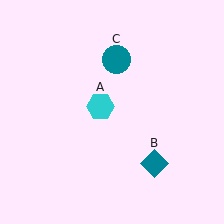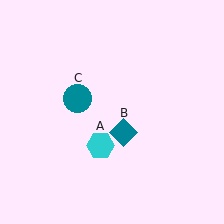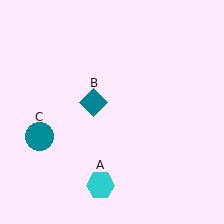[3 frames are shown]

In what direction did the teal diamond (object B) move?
The teal diamond (object B) moved up and to the left.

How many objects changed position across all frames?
3 objects changed position: cyan hexagon (object A), teal diamond (object B), teal circle (object C).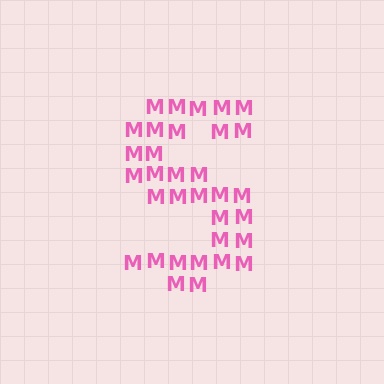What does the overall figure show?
The overall figure shows the letter S.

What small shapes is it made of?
It is made of small letter M's.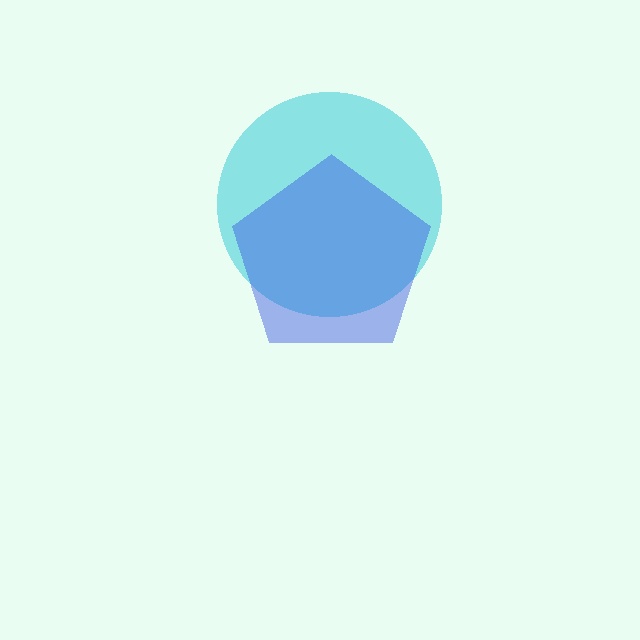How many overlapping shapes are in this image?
There are 2 overlapping shapes in the image.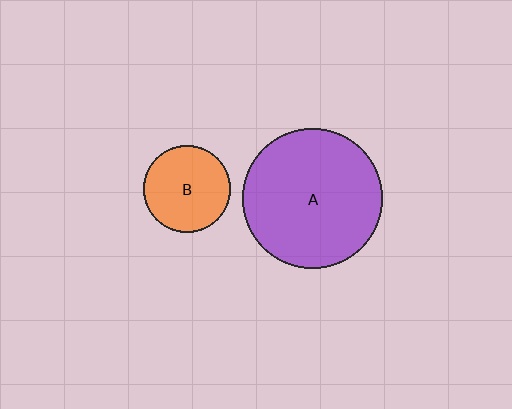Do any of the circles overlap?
No, none of the circles overlap.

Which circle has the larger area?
Circle A (purple).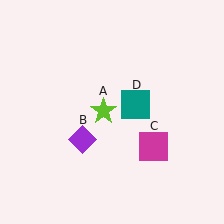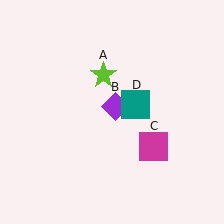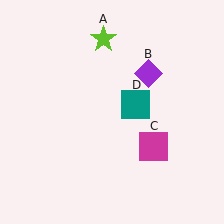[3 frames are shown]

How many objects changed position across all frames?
2 objects changed position: lime star (object A), purple diamond (object B).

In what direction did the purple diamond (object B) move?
The purple diamond (object B) moved up and to the right.